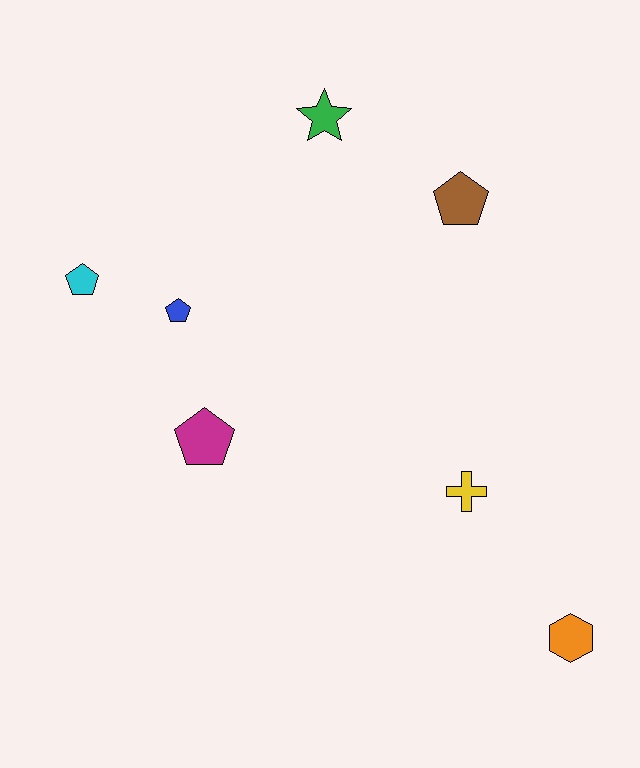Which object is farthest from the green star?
The orange hexagon is farthest from the green star.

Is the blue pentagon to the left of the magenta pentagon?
Yes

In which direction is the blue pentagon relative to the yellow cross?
The blue pentagon is to the left of the yellow cross.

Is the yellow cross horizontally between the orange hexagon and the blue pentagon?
Yes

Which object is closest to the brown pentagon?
The green star is closest to the brown pentagon.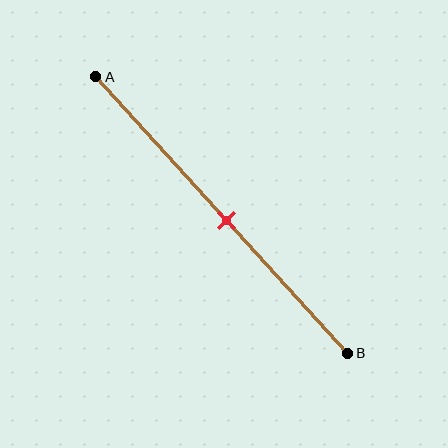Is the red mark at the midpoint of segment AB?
Yes, the mark is approximately at the midpoint.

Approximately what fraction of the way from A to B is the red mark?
The red mark is approximately 50% of the way from A to B.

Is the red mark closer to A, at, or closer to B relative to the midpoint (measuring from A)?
The red mark is approximately at the midpoint of segment AB.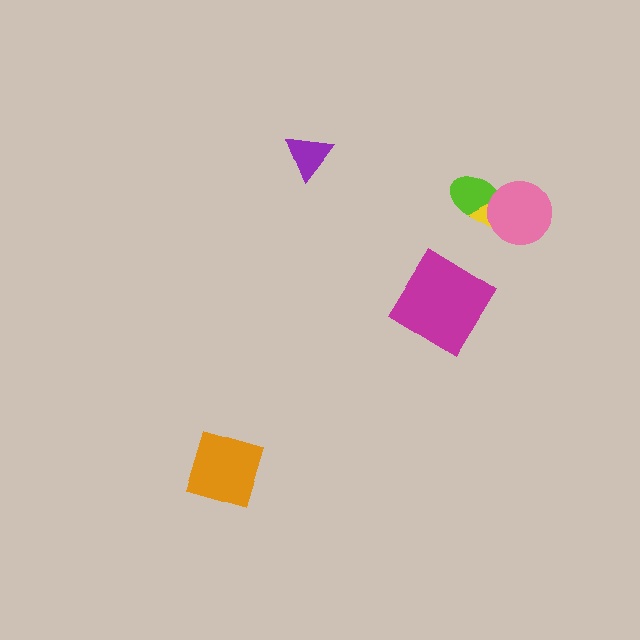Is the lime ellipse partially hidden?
Yes, it is partially covered by another shape.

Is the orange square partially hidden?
No, no other shape covers it.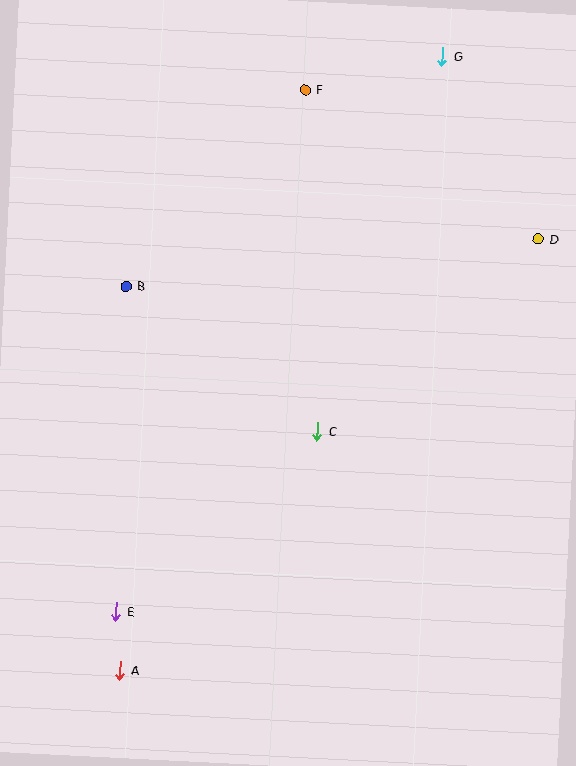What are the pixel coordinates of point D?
Point D is at (539, 239).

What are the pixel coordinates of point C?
Point C is at (317, 431).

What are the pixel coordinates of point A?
Point A is at (120, 670).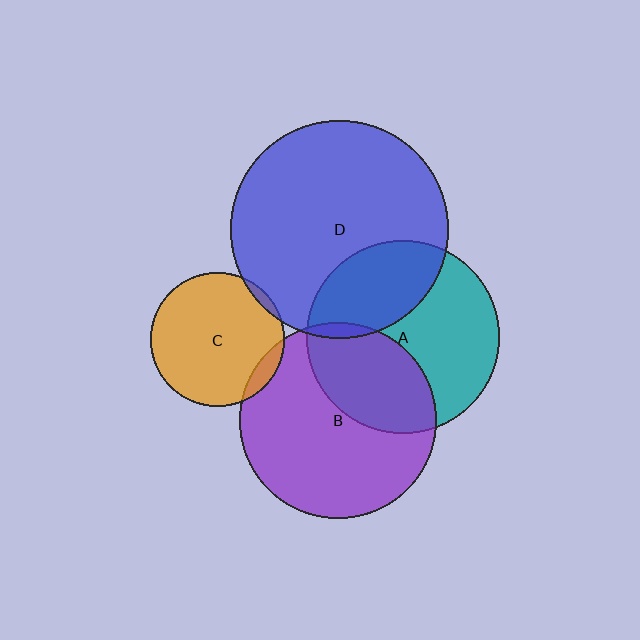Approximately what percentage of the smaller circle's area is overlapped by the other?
Approximately 5%.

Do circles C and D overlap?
Yes.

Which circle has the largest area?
Circle D (blue).